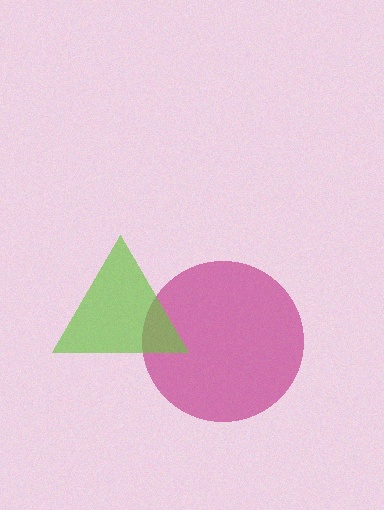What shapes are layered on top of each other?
The layered shapes are: a magenta circle, a lime triangle.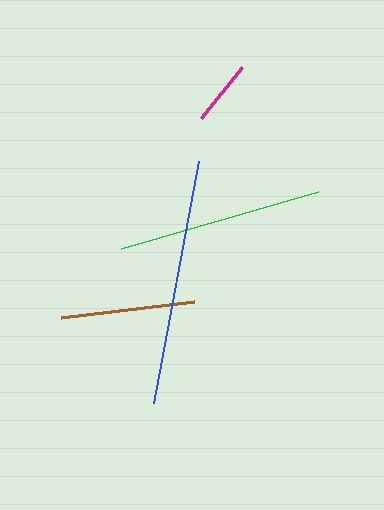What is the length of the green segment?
The green segment is approximately 204 pixels long.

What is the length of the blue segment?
The blue segment is approximately 247 pixels long.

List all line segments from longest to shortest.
From longest to shortest: blue, green, brown, magenta.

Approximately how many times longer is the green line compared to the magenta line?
The green line is approximately 3.1 times the length of the magenta line.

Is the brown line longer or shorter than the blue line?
The blue line is longer than the brown line.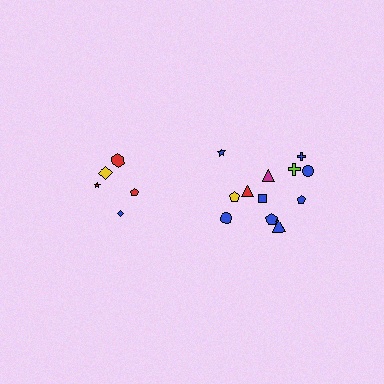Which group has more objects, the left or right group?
The right group.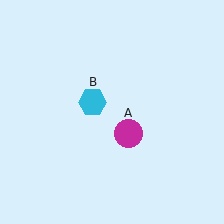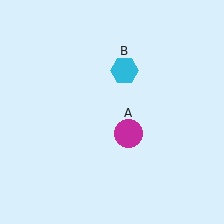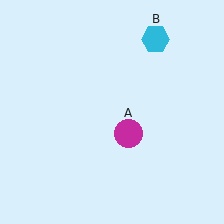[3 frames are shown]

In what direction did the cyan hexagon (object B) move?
The cyan hexagon (object B) moved up and to the right.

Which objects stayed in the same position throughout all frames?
Magenta circle (object A) remained stationary.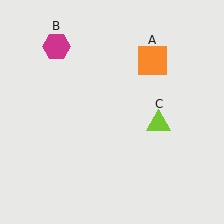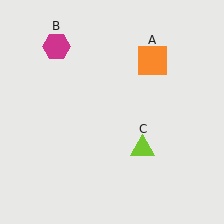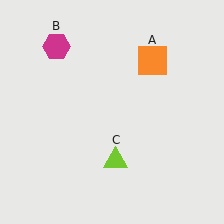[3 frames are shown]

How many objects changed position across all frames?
1 object changed position: lime triangle (object C).